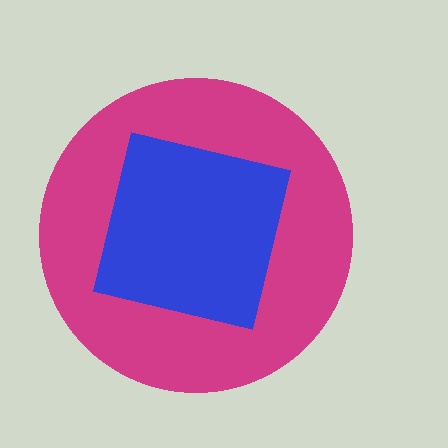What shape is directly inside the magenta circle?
The blue square.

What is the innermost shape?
The blue square.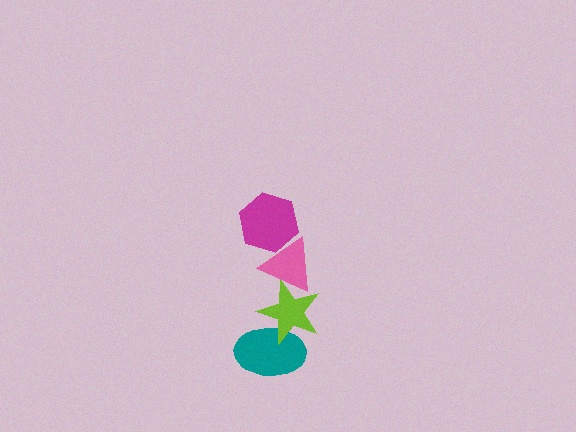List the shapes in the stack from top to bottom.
From top to bottom: the magenta hexagon, the pink triangle, the lime star, the teal ellipse.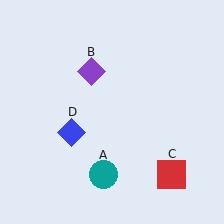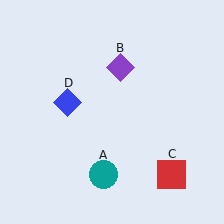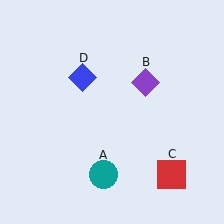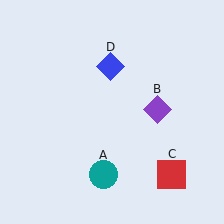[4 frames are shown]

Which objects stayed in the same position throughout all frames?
Teal circle (object A) and red square (object C) remained stationary.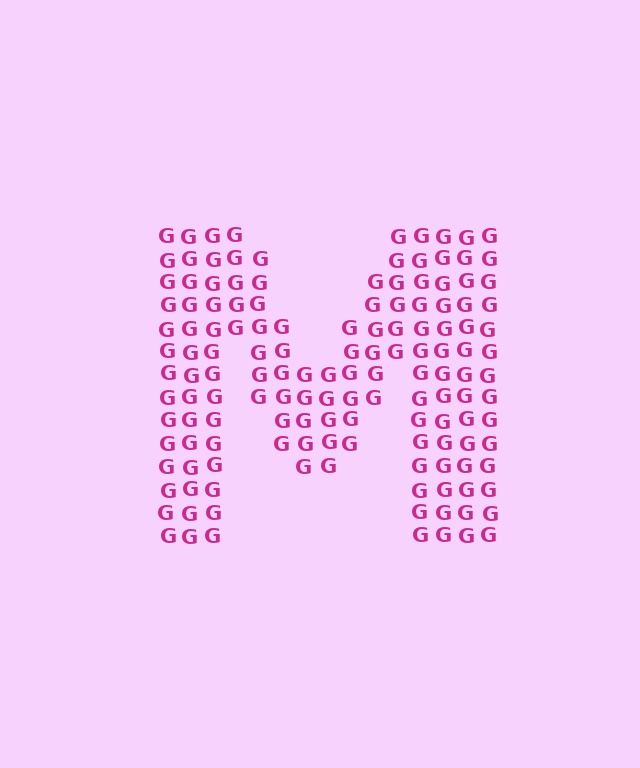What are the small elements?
The small elements are letter G's.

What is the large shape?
The large shape is the letter M.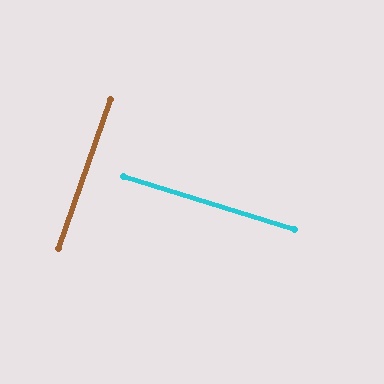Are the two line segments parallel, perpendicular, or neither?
Perpendicular — they meet at approximately 88°.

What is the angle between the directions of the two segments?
Approximately 88 degrees.